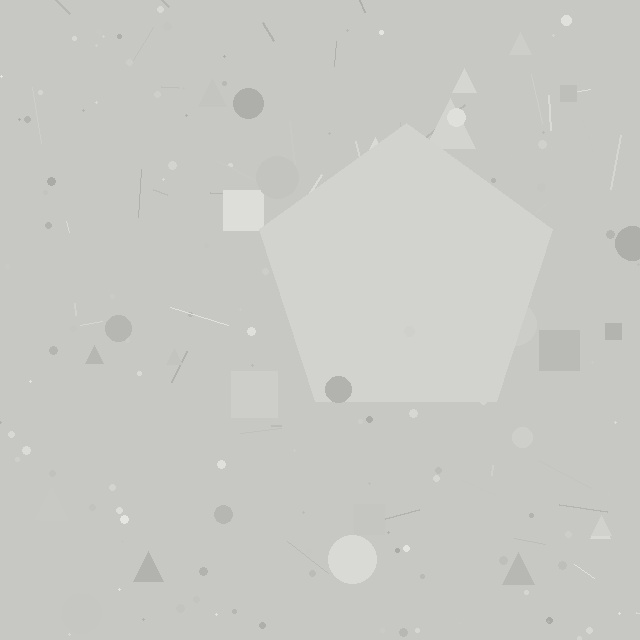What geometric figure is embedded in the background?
A pentagon is embedded in the background.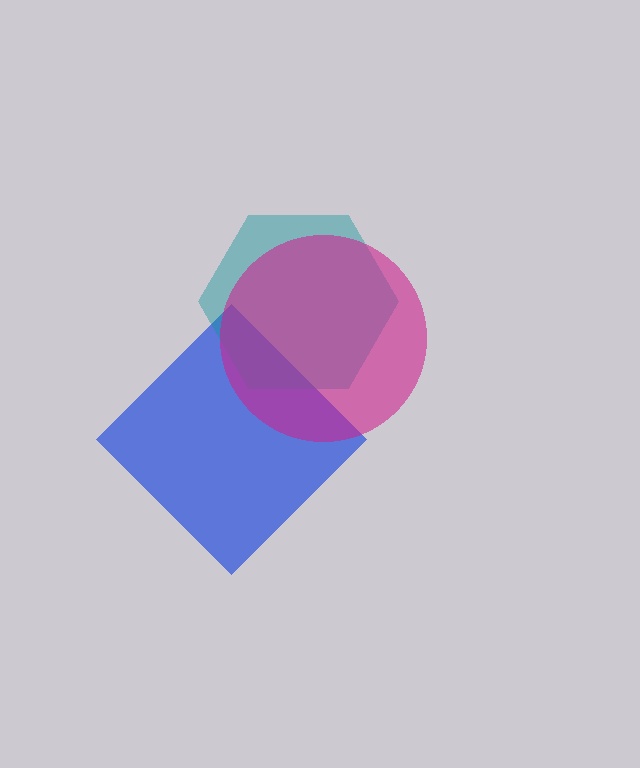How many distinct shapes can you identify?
There are 3 distinct shapes: a blue diamond, a teal hexagon, a magenta circle.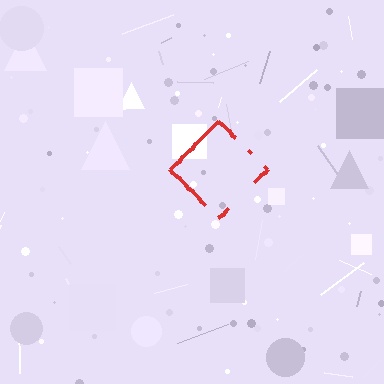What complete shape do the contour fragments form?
The contour fragments form a diamond.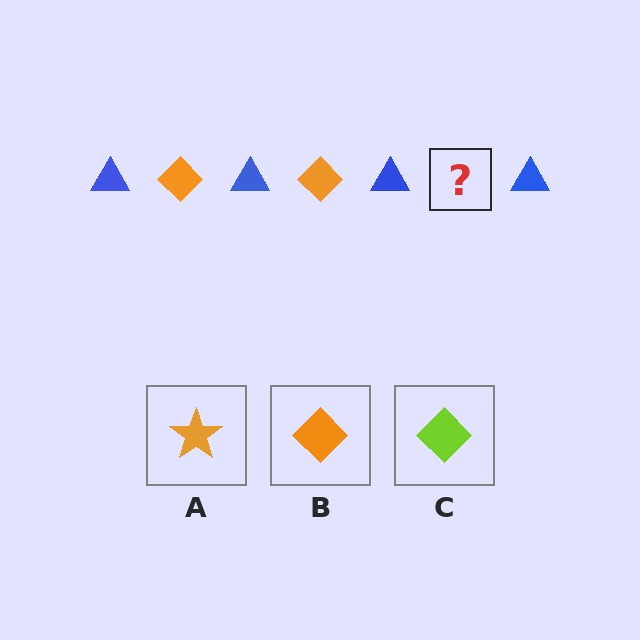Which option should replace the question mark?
Option B.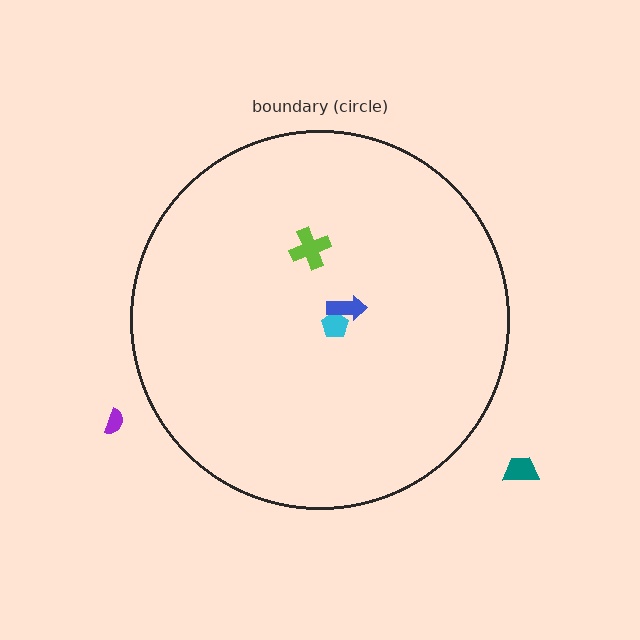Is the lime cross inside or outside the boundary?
Inside.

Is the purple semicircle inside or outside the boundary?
Outside.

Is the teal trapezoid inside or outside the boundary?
Outside.